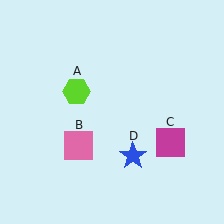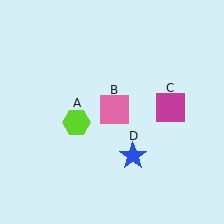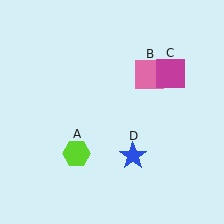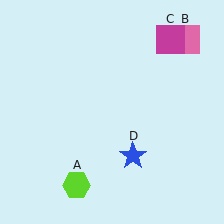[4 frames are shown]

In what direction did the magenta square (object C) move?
The magenta square (object C) moved up.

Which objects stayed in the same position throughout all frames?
Blue star (object D) remained stationary.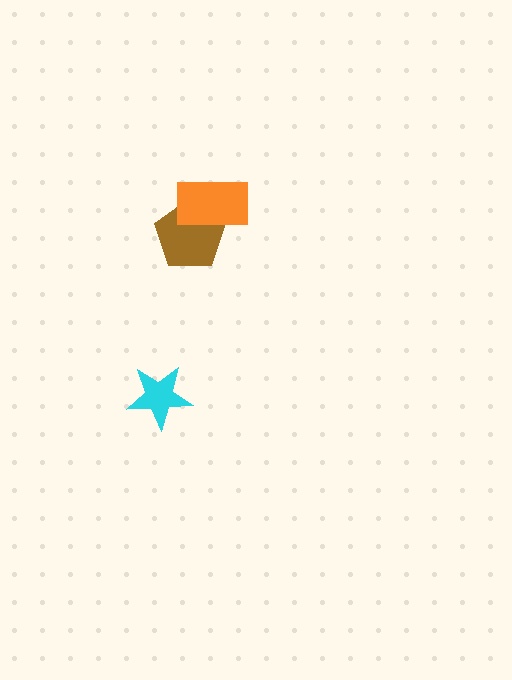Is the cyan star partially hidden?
No, no other shape covers it.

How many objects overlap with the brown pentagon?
1 object overlaps with the brown pentagon.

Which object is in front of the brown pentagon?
The orange rectangle is in front of the brown pentagon.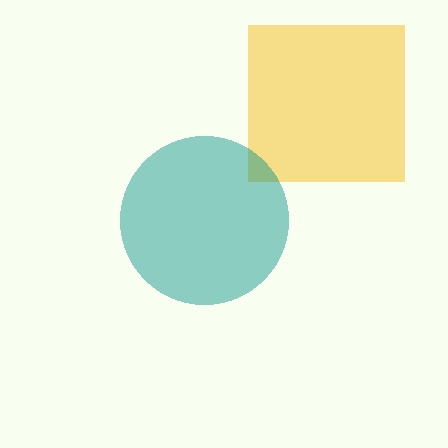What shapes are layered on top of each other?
The layered shapes are: a yellow square, a teal circle.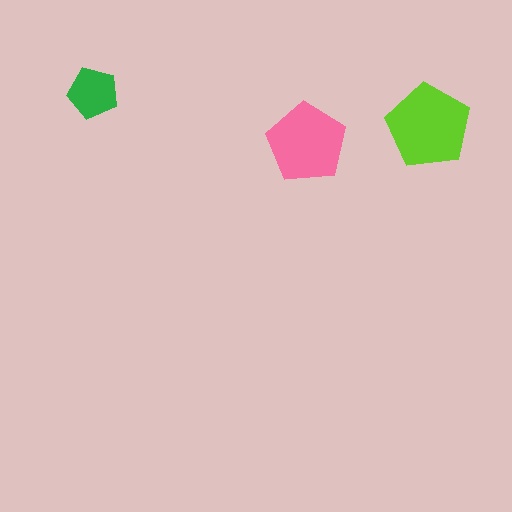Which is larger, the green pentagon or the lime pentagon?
The lime one.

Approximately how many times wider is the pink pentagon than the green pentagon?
About 1.5 times wider.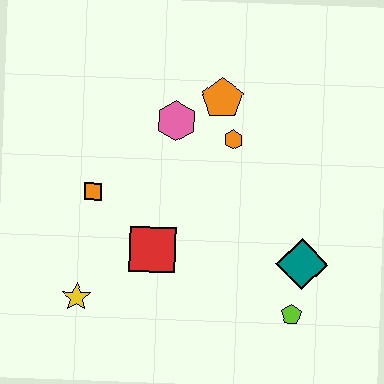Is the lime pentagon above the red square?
No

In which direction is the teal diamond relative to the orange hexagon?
The teal diamond is below the orange hexagon.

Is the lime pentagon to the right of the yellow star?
Yes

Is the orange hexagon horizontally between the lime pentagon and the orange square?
Yes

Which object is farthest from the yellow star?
The orange pentagon is farthest from the yellow star.